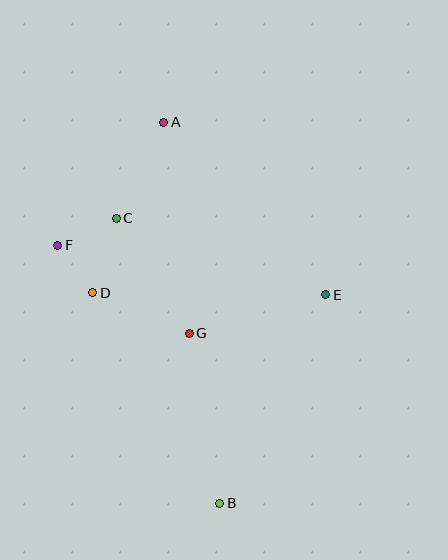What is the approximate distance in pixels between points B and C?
The distance between B and C is approximately 304 pixels.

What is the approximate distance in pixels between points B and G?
The distance between B and G is approximately 173 pixels.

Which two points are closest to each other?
Points D and F are closest to each other.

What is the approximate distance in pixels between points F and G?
The distance between F and G is approximately 158 pixels.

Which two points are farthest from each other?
Points A and B are farthest from each other.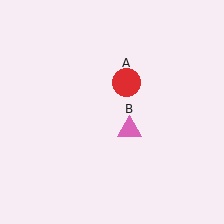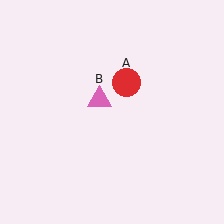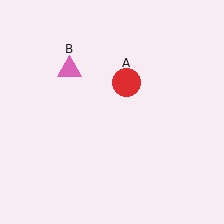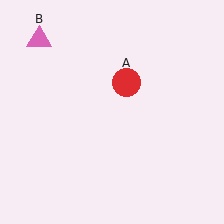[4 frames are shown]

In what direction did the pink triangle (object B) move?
The pink triangle (object B) moved up and to the left.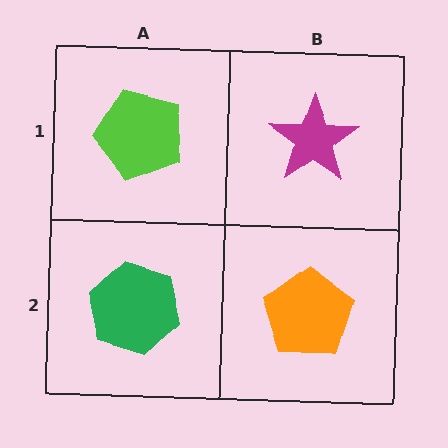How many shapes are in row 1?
2 shapes.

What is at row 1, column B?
A magenta star.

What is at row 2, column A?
A green hexagon.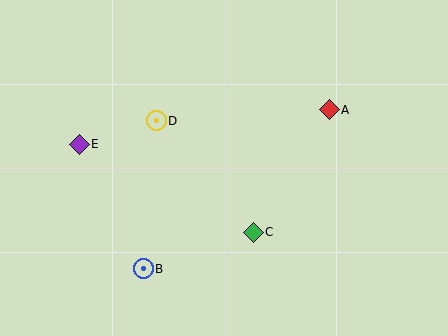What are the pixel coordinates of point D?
Point D is at (156, 121).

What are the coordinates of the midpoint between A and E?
The midpoint between A and E is at (204, 127).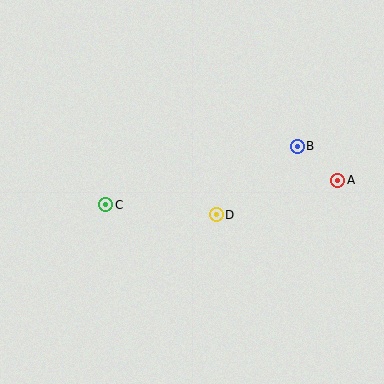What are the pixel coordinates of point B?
Point B is at (297, 146).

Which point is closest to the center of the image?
Point D at (216, 215) is closest to the center.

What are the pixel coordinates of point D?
Point D is at (216, 215).